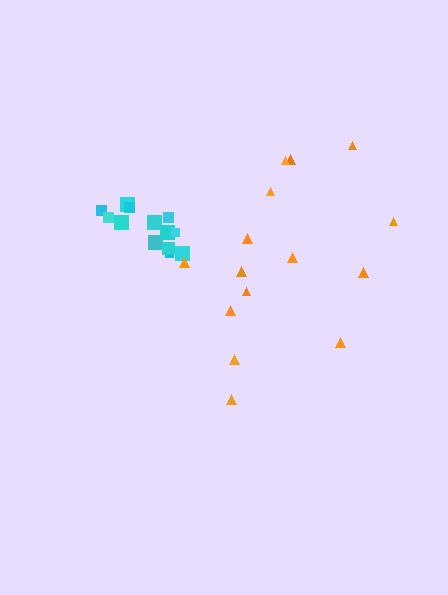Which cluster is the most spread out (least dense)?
Orange.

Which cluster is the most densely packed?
Cyan.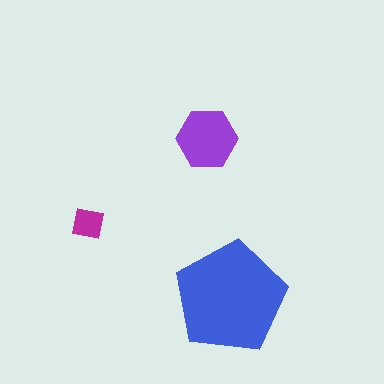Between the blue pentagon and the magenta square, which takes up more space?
The blue pentagon.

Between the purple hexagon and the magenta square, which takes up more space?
The purple hexagon.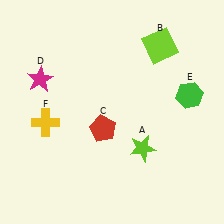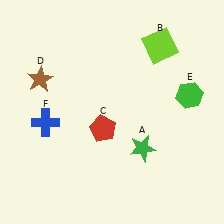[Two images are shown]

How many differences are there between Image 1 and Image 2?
There are 3 differences between the two images.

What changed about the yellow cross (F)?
In Image 1, F is yellow. In Image 2, it changed to blue.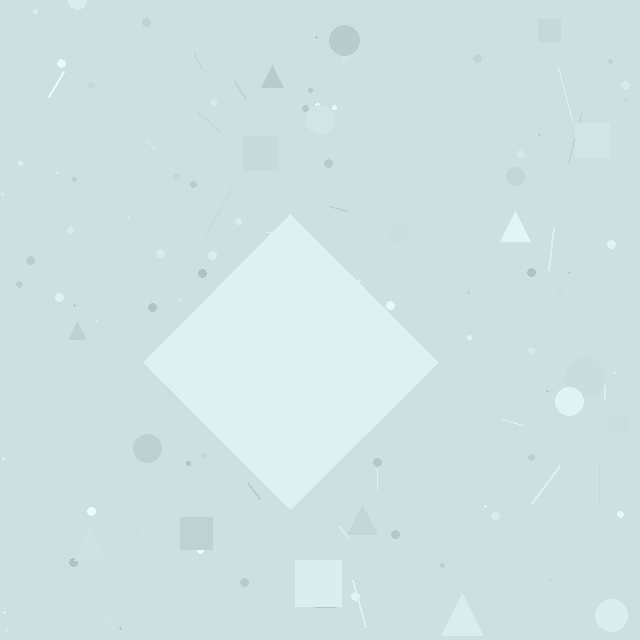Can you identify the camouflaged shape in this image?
The camouflaged shape is a diamond.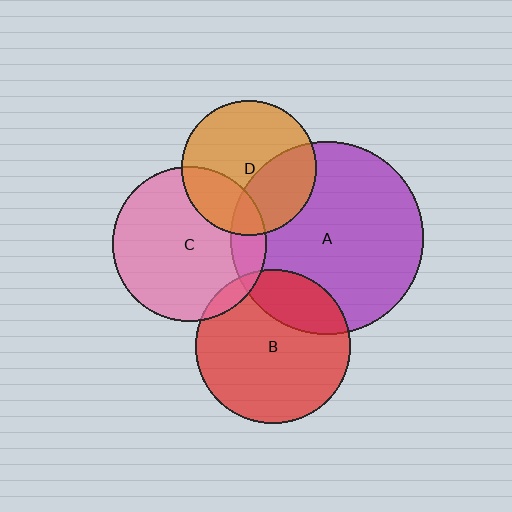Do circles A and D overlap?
Yes.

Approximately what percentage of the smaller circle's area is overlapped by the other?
Approximately 35%.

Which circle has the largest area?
Circle A (purple).